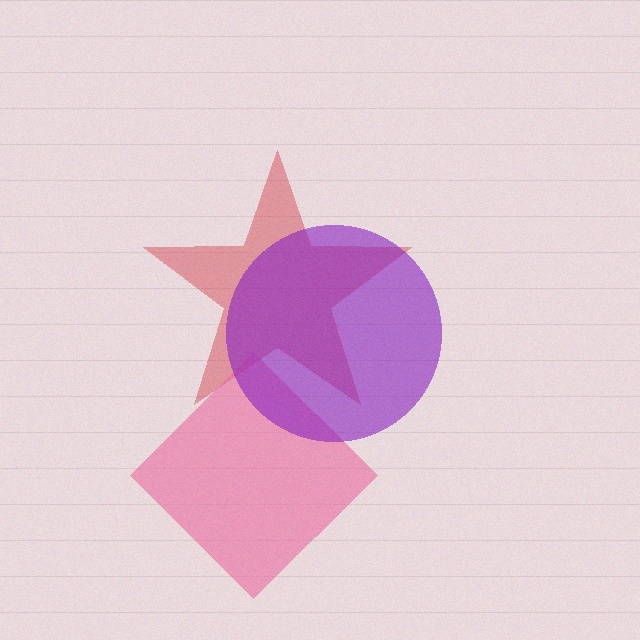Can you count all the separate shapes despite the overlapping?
Yes, there are 3 separate shapes.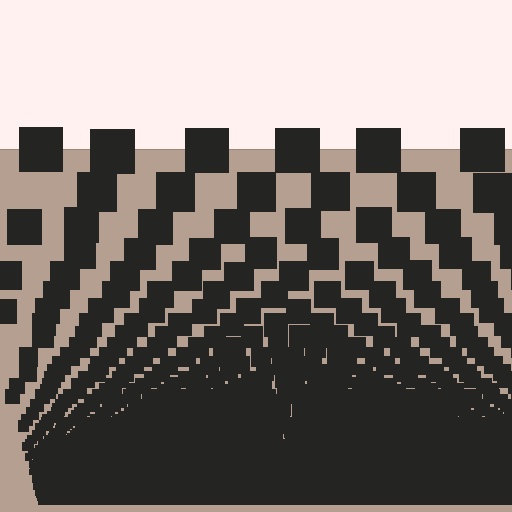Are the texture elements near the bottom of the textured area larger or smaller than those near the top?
Smaller. The gradient is inverted — elements near the bottom are smaller and denser.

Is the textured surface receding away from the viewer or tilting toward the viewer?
The surface appears to tilt toward the viewer. Texture elements get larger and sparser toward the top.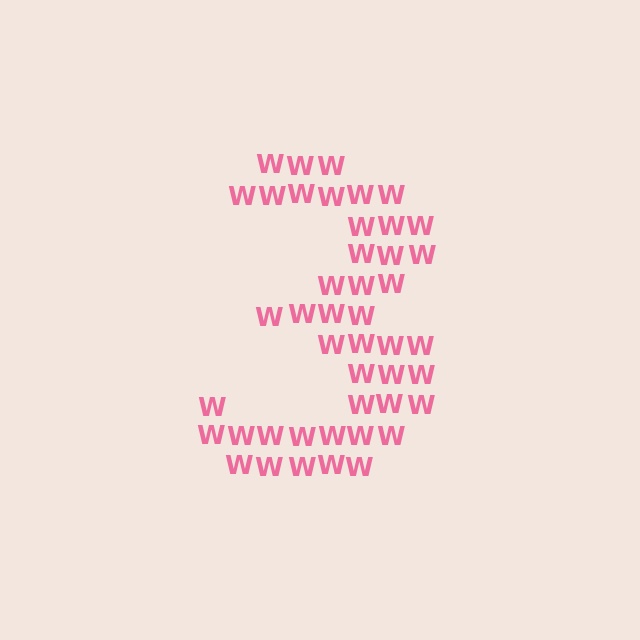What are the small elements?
The small elements are letter W's.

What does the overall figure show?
The overall figure shows the digit 3.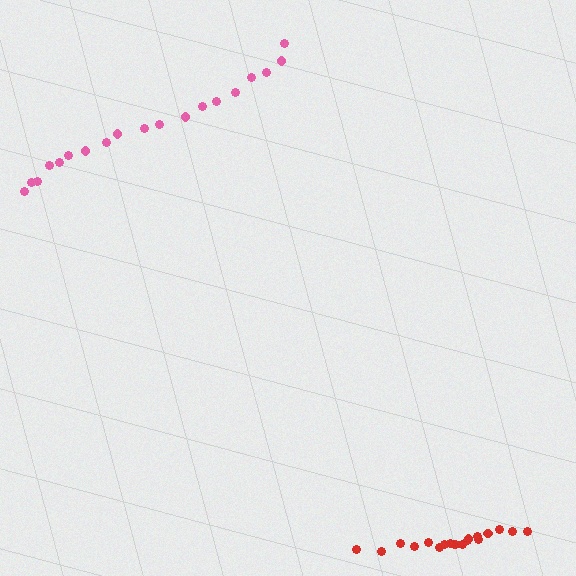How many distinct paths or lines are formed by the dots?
There are 2 distinct paths.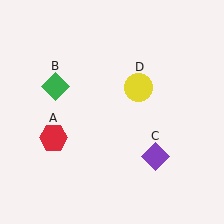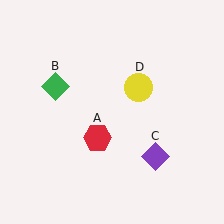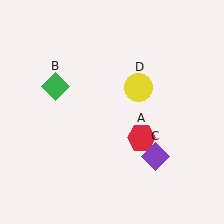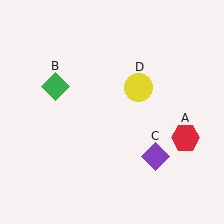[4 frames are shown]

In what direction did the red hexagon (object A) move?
The red hexagon (object A) moved right.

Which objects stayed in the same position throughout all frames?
Green diamond (object B) and purple diamond (object C) and yellow circle (object D) remained stationary.